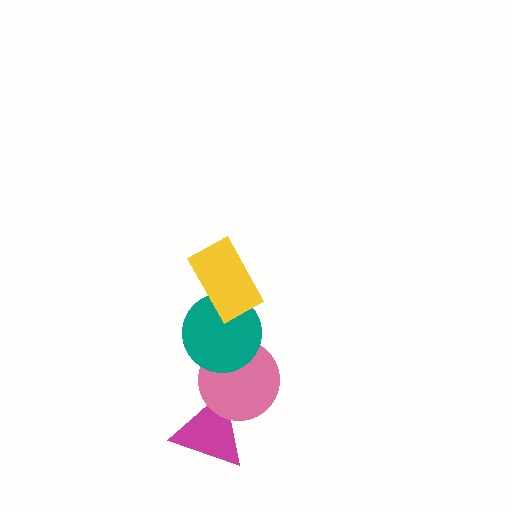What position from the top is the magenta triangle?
The magenta triangle is 4th from the top.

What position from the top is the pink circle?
The pink circle is 3rd from the top.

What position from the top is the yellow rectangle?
The yellow rectangle is 1st from the top.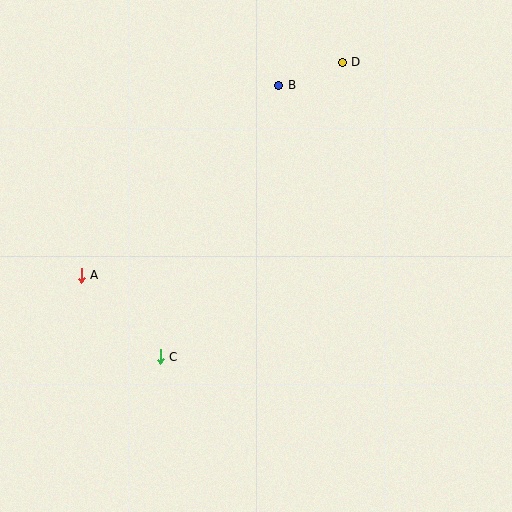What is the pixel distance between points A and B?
The distance between A and B is 274 pixels.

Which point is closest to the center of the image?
Point C at (160, 357) is closest to the center.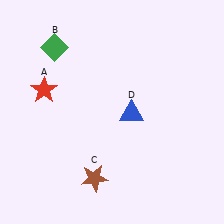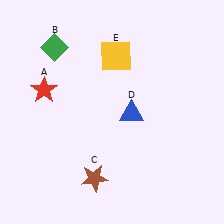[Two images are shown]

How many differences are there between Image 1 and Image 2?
There is 1 difference between the two images.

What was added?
A yellow square (E) was added in Image 2.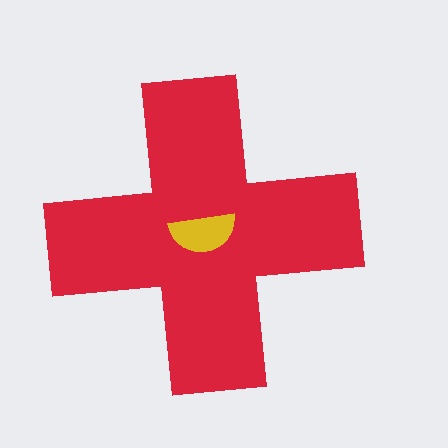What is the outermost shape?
The red cross.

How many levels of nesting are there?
2.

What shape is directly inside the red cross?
The yellow semicircle.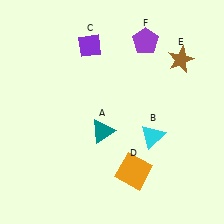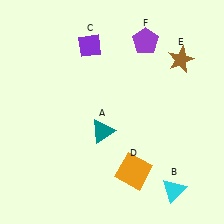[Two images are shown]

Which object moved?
The cyan triangle (B) moved down.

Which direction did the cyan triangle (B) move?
The cyan triangle (B) moved down.